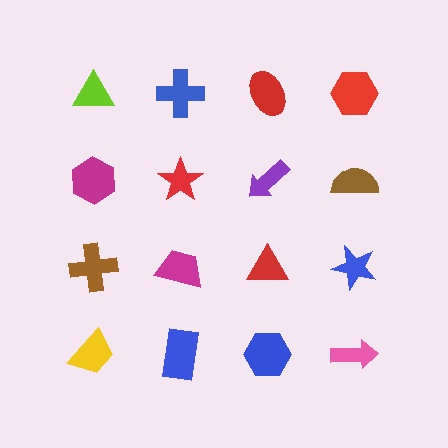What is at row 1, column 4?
A red hexagon.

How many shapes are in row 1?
4 shapes.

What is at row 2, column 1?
A magenta hexagon.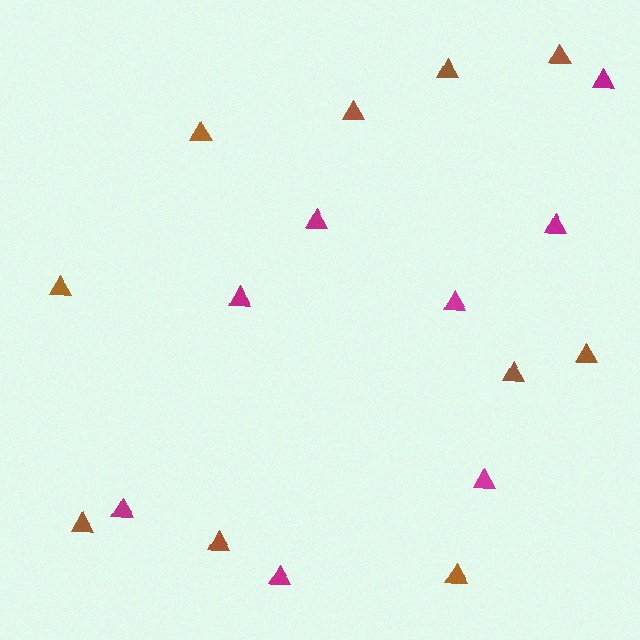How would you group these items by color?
There are 2 groups: one group of magenta triangles (8) and one group of brown triangles (10).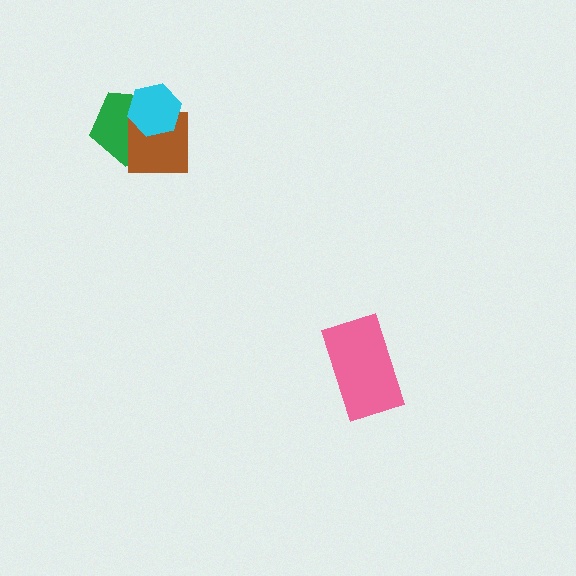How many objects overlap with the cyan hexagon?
2 objects overlap with the cyan hexagon.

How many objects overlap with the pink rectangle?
0 objects overlap with the pink rectangle.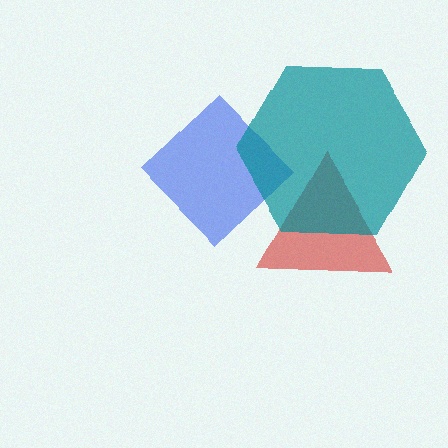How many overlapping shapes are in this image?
There are 3 overlapping shapes in the image.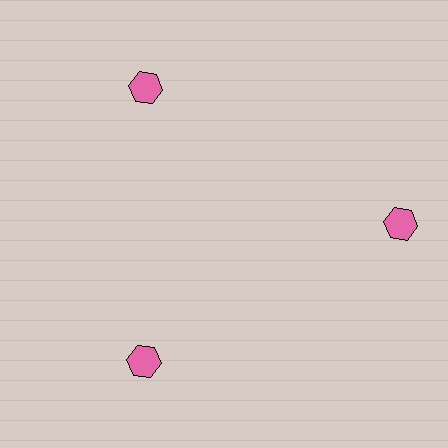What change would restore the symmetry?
The symmetry would be restored by moving it inward, back onto the ring so that all 3 hexagons sit at equal angles and equal distance from the center.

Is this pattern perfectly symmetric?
No. The 3 pink hexagons are arranged in a ring, but one element near the 3 o'clock position is pushed outward from the center, breaking the 3-fold rotational symmetry.